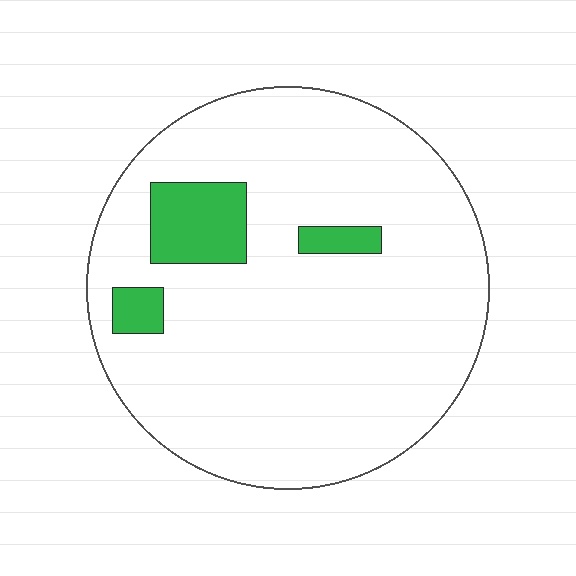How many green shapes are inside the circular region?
3.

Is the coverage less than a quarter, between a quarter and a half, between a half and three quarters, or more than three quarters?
Less than a quarter.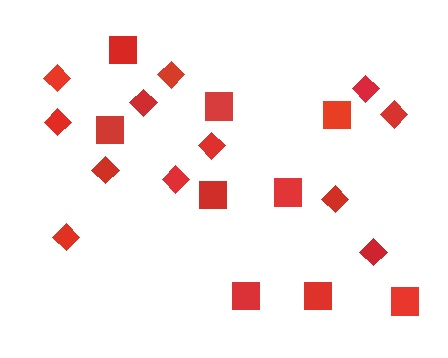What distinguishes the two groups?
There are 2 groups: one group of diamonds (12) and one group of squares (9).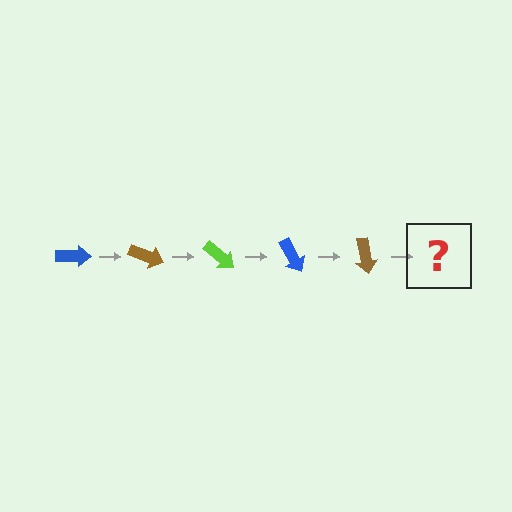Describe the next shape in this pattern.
It should be a lime arrow, rotated 100 degrees from the start.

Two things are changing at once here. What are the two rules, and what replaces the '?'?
The two rules are that it rotates 20 degrees each step and the color cycles through blue, brown, and lime. The '?' should be a lime arrow, rotated 100 degrees from the start.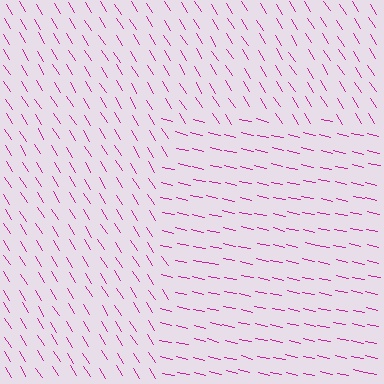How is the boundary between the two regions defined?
The boundary is defined purely by a change in line orientation (approximately 45 degrees difference). All lines are the same color and thickness.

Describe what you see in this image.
The image is filled with small magenta line segments. A rectangle region in the image has lines oriented differently from the surrounding lines, creating a visible texture boundary.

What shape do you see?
I see a rectangle.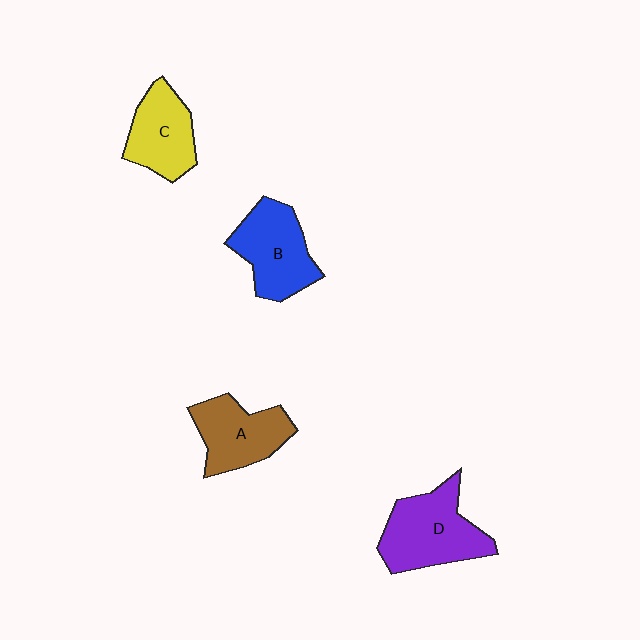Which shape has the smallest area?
Shape C (yellow).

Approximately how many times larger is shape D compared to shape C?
Approximately 1.3 times.